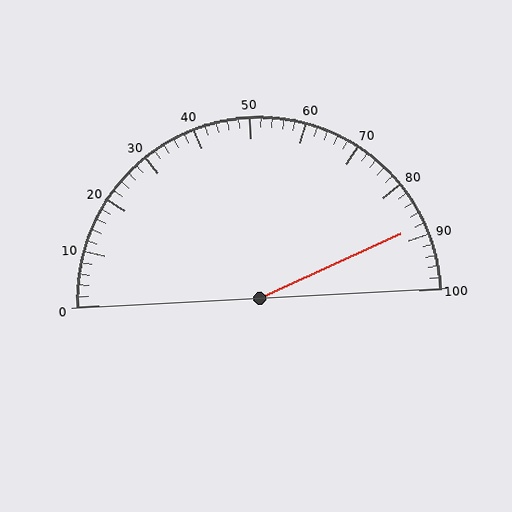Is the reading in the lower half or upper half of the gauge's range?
The reading is in the upper half of the range (0 to 100).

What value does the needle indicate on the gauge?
The needle indicates approximately 88.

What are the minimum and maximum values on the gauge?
The gauge ranges from 0 to 100.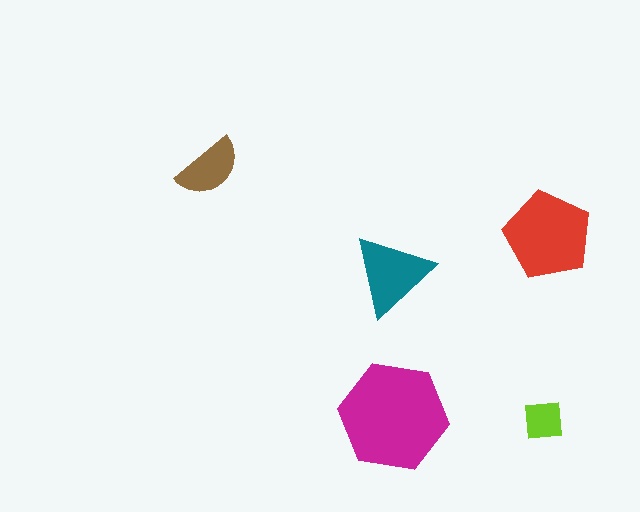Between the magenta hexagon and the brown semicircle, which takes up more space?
The magenta hexagon.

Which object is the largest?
The magenta hexagon.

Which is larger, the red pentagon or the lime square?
The red pentagon.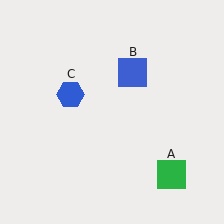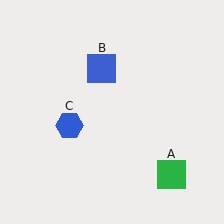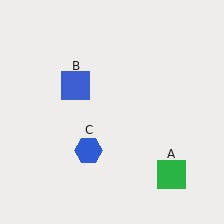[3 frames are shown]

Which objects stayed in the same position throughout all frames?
Green square (object A) remained stationary.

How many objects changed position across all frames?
2 objects changed position: blue square (object B), blue hexagon (object C).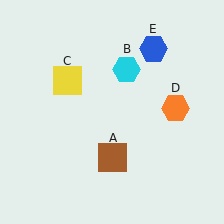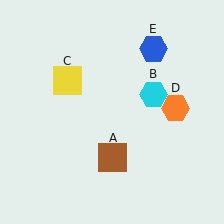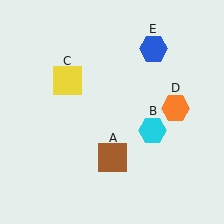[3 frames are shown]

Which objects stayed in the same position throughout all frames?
Brown square (object A) and yellow square (object C) and orange hexagon (object D) and blue hexagon (object E) remained stationary.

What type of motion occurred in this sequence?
The cyan hexagon (object B) rotated clockwise around the center of the scene.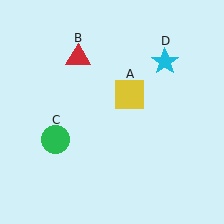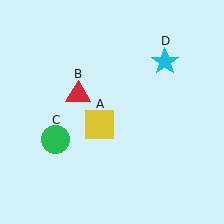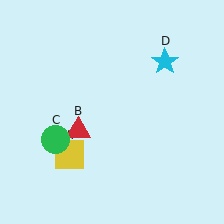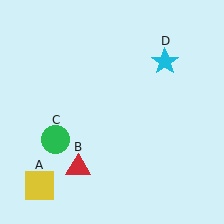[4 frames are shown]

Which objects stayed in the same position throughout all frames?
Green circle (object C) and cyan star (object D) remained stationary.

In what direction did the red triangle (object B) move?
The red triangle (object B) moved down.